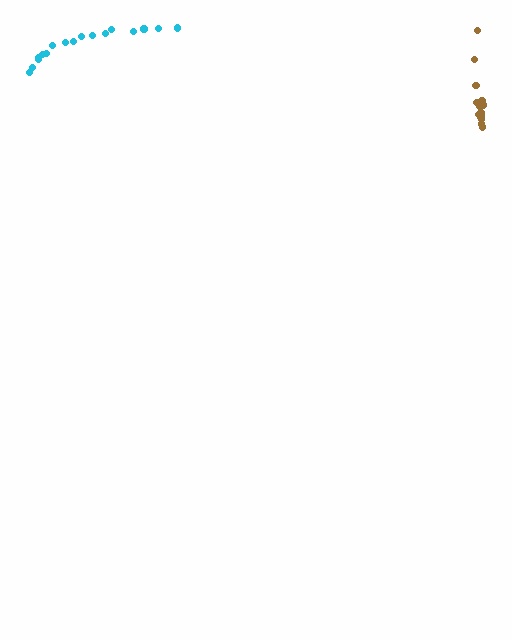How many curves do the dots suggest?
There are 2 distinct paths.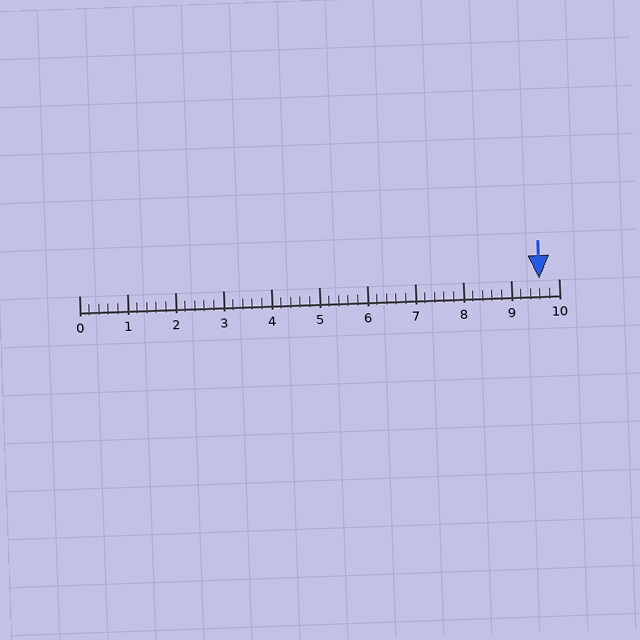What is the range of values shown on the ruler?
The ruler shows values from 0 to 10.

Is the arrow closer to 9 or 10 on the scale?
The arrow is closer to 10.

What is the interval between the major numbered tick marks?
The major tick marks are spaced 1 units apart.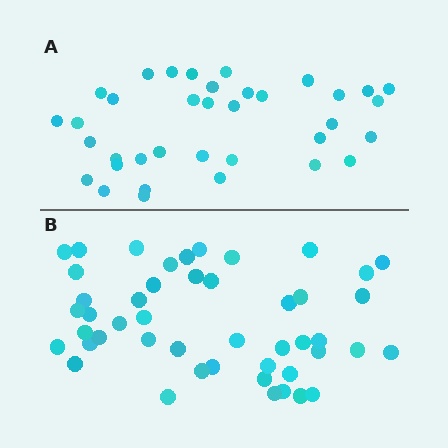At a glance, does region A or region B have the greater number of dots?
Region B (the bottom region) has more dots.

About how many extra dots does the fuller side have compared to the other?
Region B has roughly 12 or so more dots than region A.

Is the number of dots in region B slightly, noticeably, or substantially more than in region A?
Region B has noticeably more, but not dramatically so. The ratio is roughly 1.3 to 1.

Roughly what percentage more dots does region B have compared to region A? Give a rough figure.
About 30% more.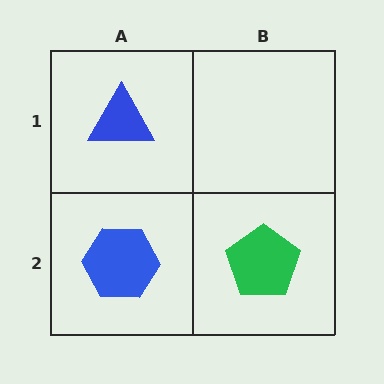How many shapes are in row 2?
2 shapes.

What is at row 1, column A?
A blue triangle.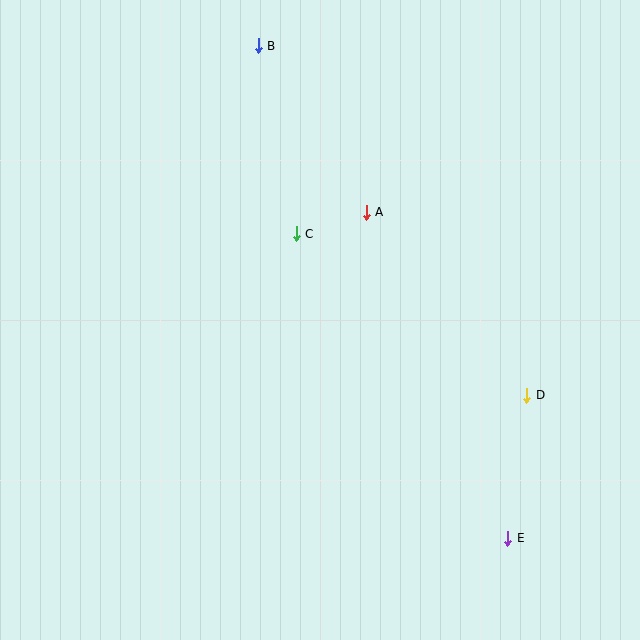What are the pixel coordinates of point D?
Point D is at (527, 395).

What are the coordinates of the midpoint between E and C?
The midpoint between E and C is at (402, 386).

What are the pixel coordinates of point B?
Point B is at (258, 46).